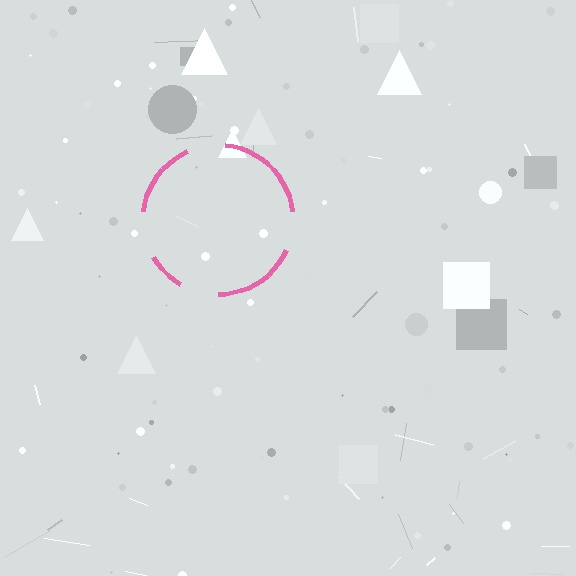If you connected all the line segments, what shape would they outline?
They would outline a circle.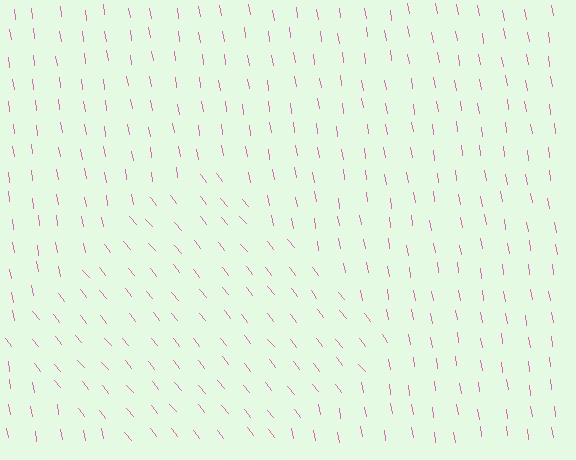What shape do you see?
I see a diamond.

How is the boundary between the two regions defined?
The boundary is defined purely by a change in line orientation (approximately 30 degrees difference). All lines are the same color and thickness.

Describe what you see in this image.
The image is filled with small pink line segments. A diamond region in the image has lines oriented differently from the surrounding lines, creating a visible texture boundary.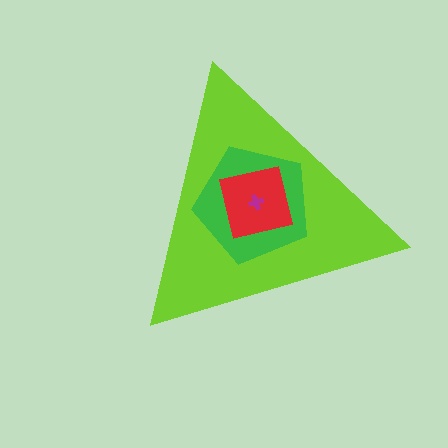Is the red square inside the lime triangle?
Yes.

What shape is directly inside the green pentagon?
The red square.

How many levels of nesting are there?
4.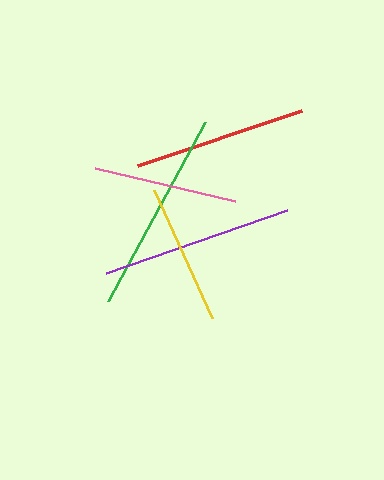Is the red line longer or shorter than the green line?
The green line is longer than the red line.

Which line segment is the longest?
The green line is the longest at approximately 204 pixels.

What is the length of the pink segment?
The pink segment is approximately 144 pixels long.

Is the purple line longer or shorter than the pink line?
The purple line is longer than the pink line.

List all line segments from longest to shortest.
From longest to shortest: green, purple, red, pink, yellow.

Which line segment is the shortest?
The yellow line is the shortest at approximately 141 pixels.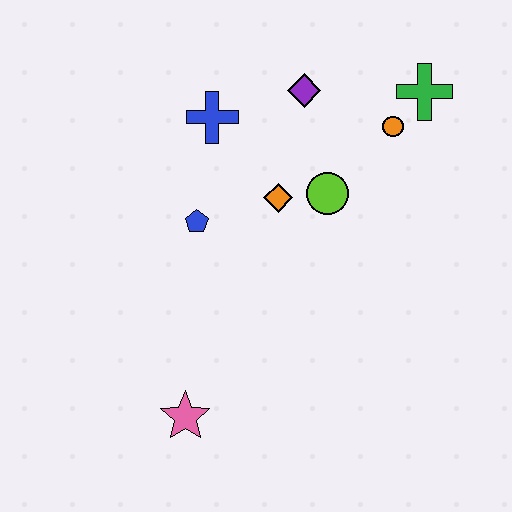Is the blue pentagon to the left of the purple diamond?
Yes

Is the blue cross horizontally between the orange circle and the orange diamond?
No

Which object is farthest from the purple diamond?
The pink star is farthest from the purple diamond.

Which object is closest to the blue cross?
The purple diamond is closest to the blue cross.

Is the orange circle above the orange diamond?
Yes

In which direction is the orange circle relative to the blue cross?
The orange circle is to the right of the blue cross.